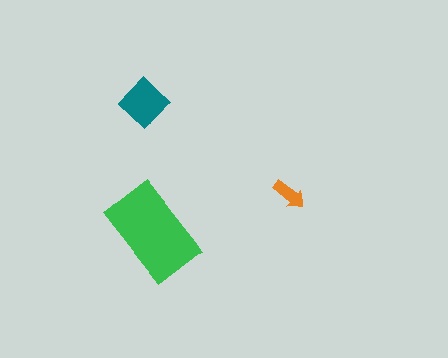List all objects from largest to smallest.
The green rectangle, the teal diamond, the orange arrow.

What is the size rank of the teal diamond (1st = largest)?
2nd.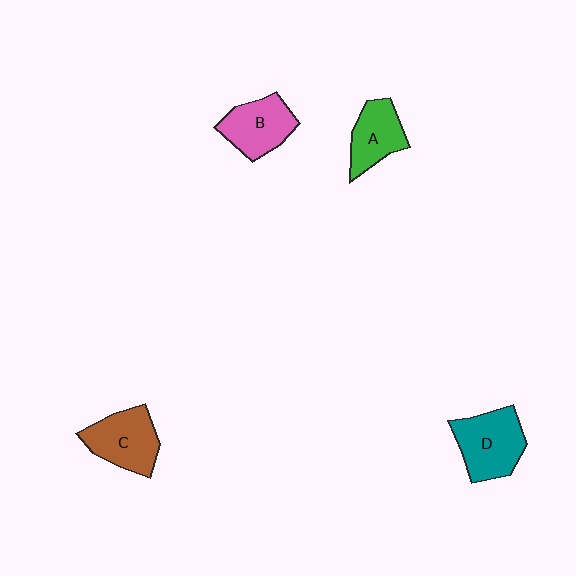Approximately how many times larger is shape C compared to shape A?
Approximately 1.2 times.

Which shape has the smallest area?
Shape A (green).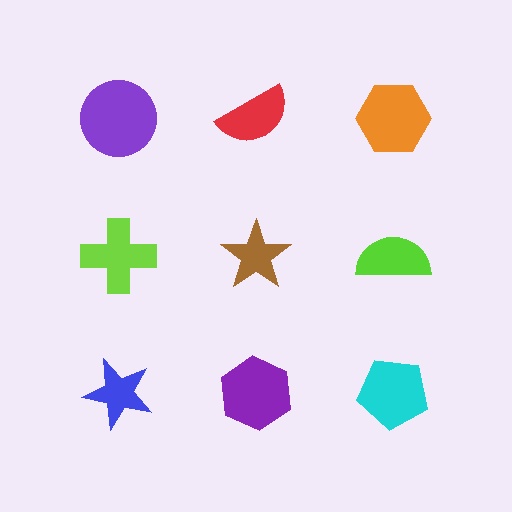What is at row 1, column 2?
A red semicircle.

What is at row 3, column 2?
A purple hexagon.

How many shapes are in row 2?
3 shapes.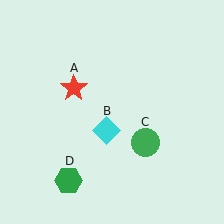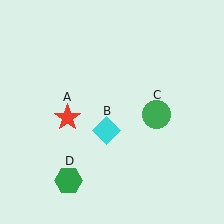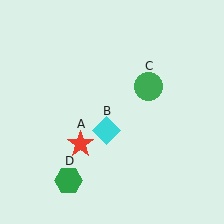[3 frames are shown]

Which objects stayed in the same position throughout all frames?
Cyan diamond (object B) and green hexagon (object D) remained stationary.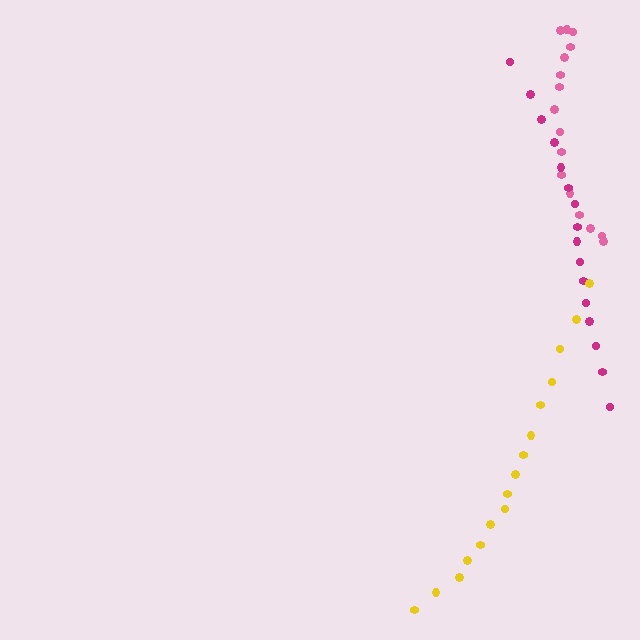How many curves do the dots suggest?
There are 3 distinct paths.